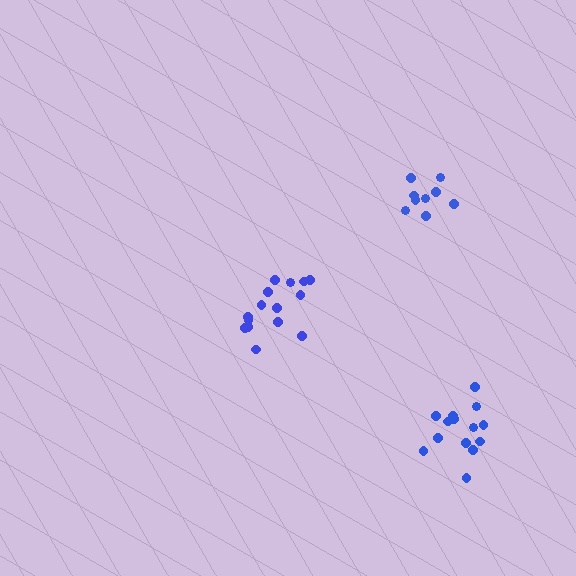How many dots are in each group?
Group 1: 9 dots, Group 2: 14 dots, Group 3: 15 dots (38 total).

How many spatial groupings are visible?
There are 3 spatial groupings.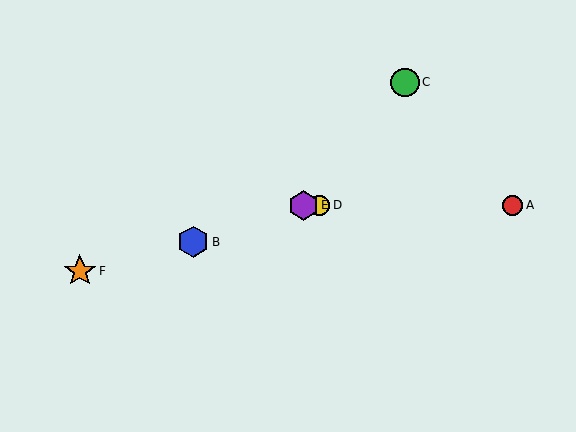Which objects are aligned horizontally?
Objects A, D, E are aligned horizontally.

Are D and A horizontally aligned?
Yes, both are at y≈205.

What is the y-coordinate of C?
Object C is at y≈82.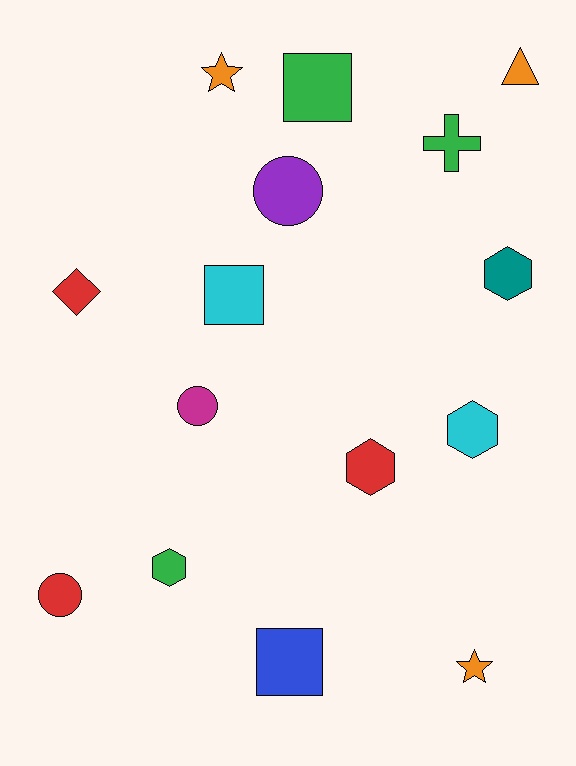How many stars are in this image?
There are 2 stars.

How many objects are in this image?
There are 15 objects.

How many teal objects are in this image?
There is 1 teal object.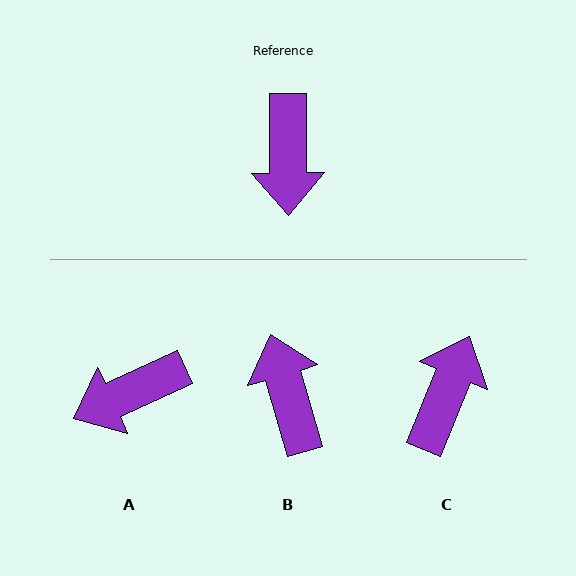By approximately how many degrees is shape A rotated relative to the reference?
Approximately 65 degrees clockwise.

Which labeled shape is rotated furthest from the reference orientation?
B, about 164 degrees away.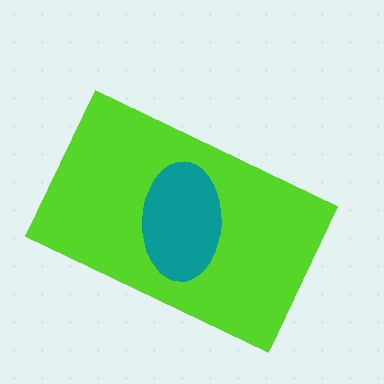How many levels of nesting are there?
2.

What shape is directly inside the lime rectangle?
The teal ellipse.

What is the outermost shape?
The lime rectangle.